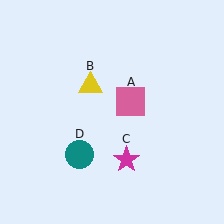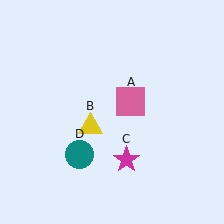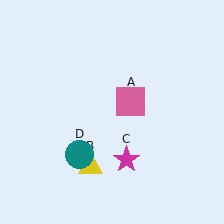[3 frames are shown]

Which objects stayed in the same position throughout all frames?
Pink square (object A) and magenta star (object C) and teal circle (object D) remained stationary.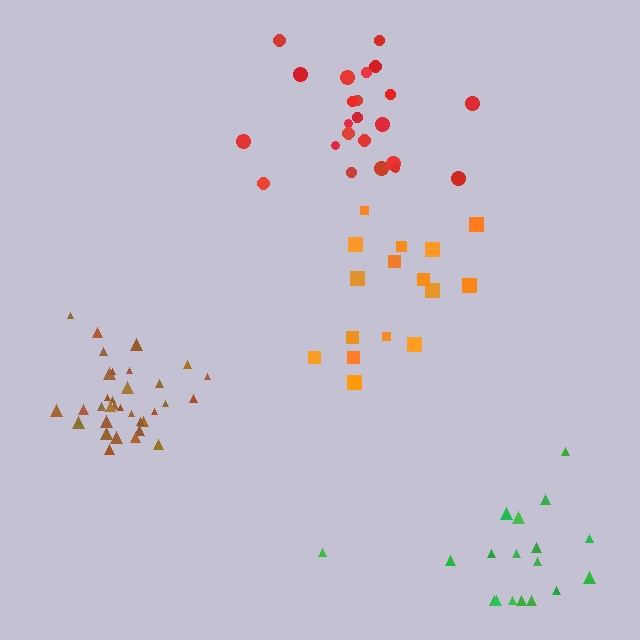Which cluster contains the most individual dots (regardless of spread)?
Brown (34).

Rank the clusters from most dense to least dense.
brown, orange, red, green.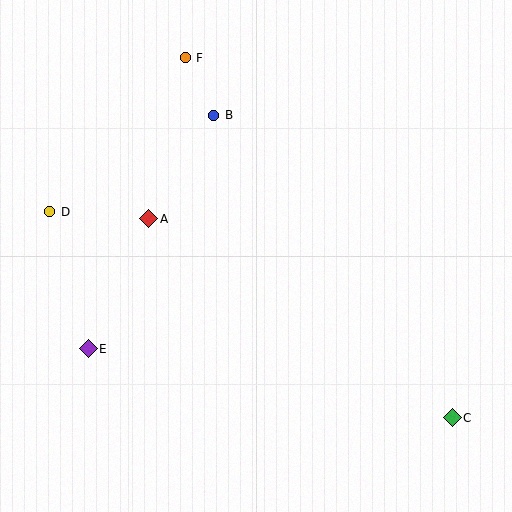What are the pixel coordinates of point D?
Point D is at (50, 212).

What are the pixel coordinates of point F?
Point F is at (185, 58).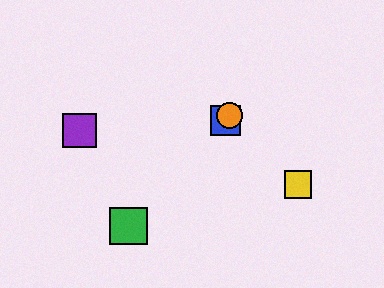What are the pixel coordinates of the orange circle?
The orange circle is at (230, 116).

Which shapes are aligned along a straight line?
The red hexagon, the blue square, the green square, the orange circle are aligned along a straight line.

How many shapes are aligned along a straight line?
4 shapes (the red hexagon, the blue square, the green square, the orange circle) are aligned along a straight line.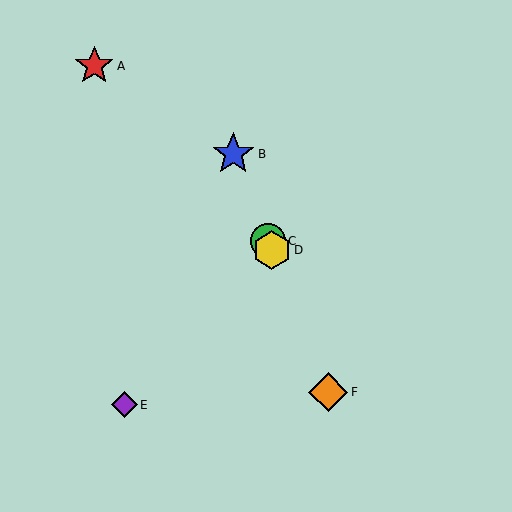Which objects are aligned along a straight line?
Objects B, C, D, F are aligned along a straight line.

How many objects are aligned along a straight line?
4 objects (B, C, D, F) are aligned along a straight line.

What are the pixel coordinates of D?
Object D is at (272, 250).